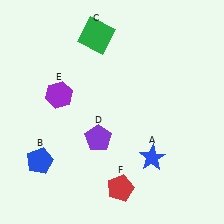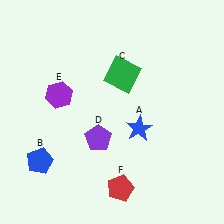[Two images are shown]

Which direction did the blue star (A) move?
The blue star (A) moved up.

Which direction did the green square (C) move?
The green square (C) moved down.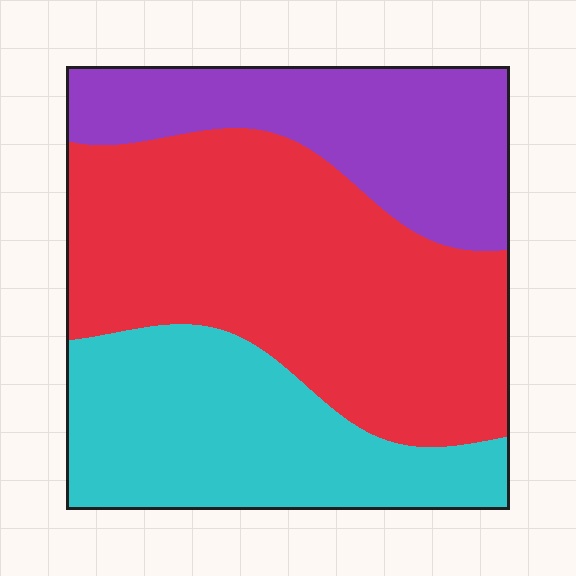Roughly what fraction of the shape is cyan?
Cyan takes up about one quarter (1/4) of the shape.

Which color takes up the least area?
Purple, at roughly 25%.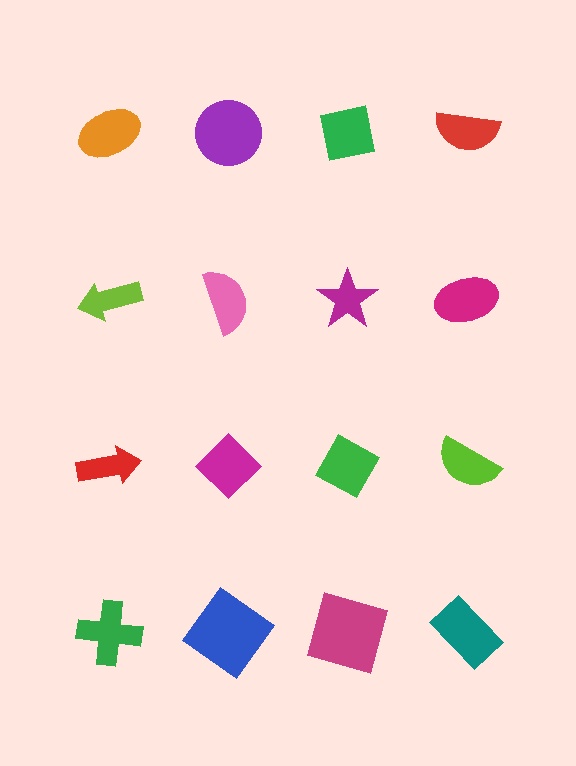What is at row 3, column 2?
A magenta diamond.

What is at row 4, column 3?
A magenta square.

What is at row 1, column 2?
A purple circle.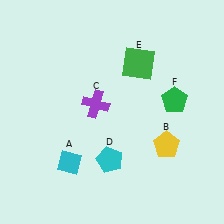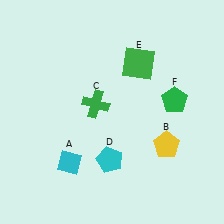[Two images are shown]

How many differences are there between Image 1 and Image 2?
There is 1 difference between the two images.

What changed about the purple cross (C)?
In Image 1, C is purple. In Image 2, it changed to green.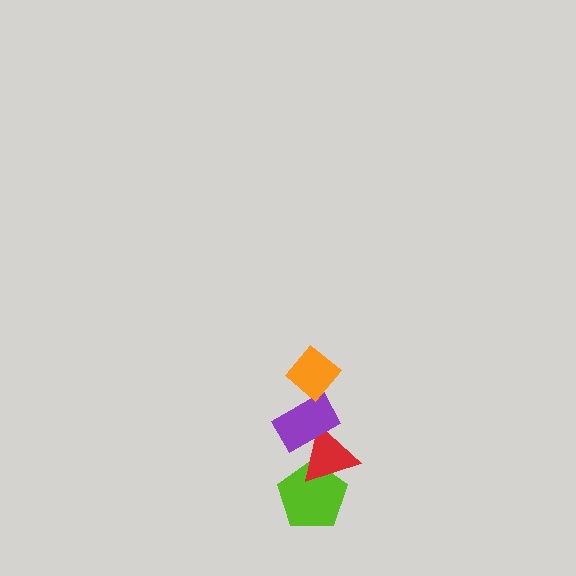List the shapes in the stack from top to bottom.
From top to bottom: the orange diamond, the purple rectangle, the red triangle, the lime pentagon.